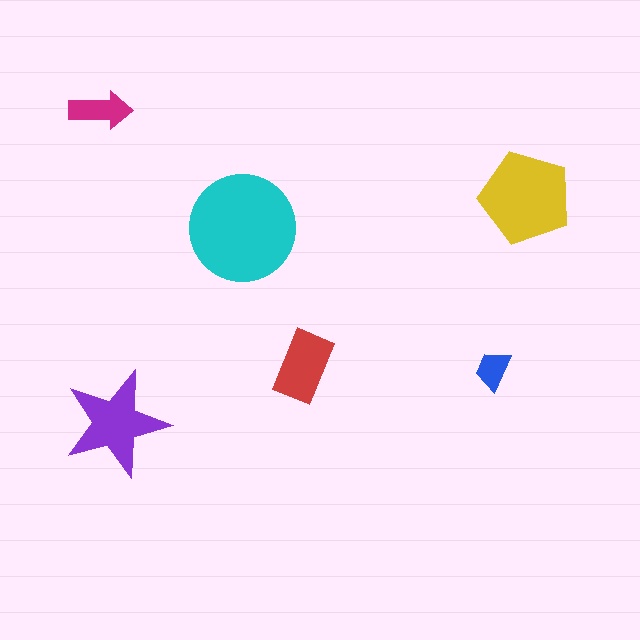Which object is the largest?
The cyan circle.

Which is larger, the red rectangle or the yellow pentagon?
The yellow pentagon.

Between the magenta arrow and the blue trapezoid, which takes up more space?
The magenta arrow.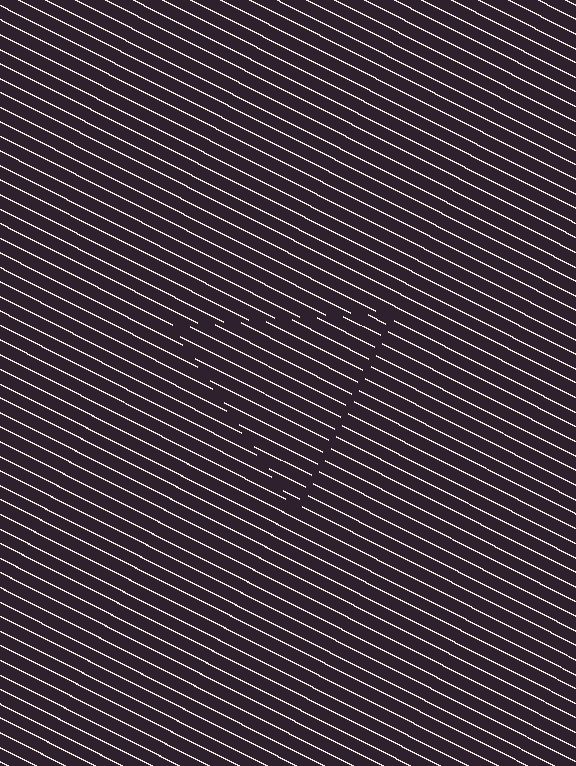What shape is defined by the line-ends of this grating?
An illusory triangle. The interior of the shape contains the same grating, shifted by half a period — the contour is defined by the phase discontinuity where line-ends from the inner and outer gratings abut.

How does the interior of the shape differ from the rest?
The interior of the shape contains the same grating, shifted by half a period — the contour is defined by the phase discontinuity where line-ends from the inner and outer gratings abut.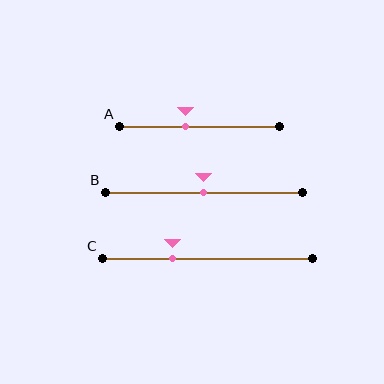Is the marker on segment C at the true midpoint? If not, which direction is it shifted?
No, the marker on segment C is shifted to the left by about 16% of the segment length.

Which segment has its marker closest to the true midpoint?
Segment B has its marker closest to the true midpoint.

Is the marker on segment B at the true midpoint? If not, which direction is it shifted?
Yes, the marker on segment B is at the true midpoint.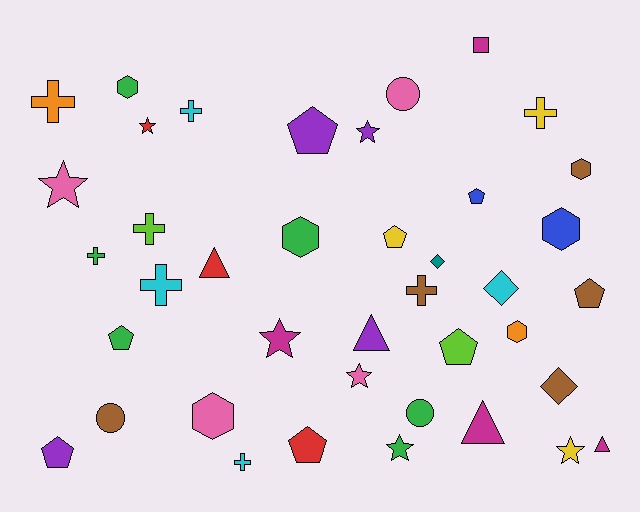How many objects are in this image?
There are 40 objects.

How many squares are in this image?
There is 1 square.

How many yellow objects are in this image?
There are 3 yellow objects.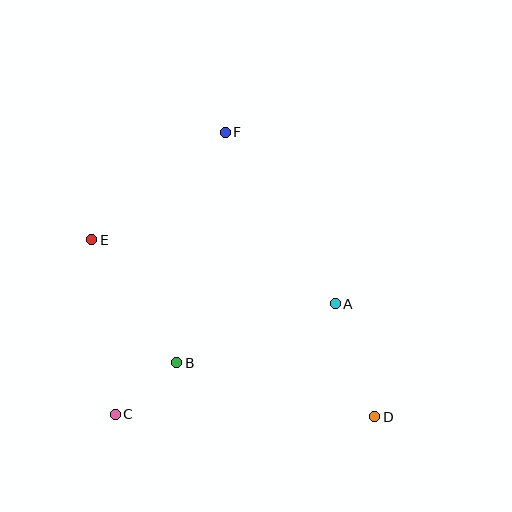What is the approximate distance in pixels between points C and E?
The distance between C and E is approximately 176 pixels.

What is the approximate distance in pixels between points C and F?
The distance between C and F is approximately 303 pixels.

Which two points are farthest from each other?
Points D and E are farthest from each other.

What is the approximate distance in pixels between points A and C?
The distance between A and C is approximately 246 pixels.